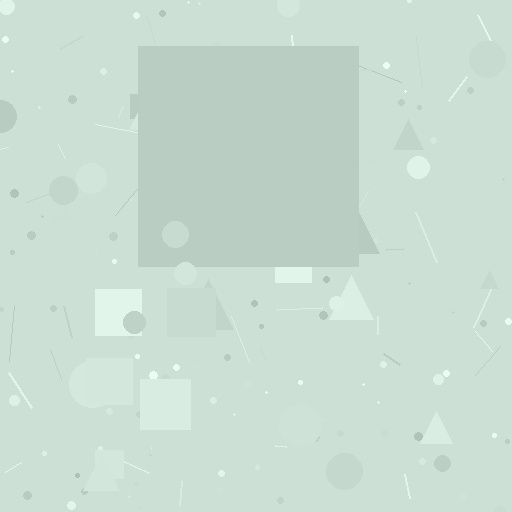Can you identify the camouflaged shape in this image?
The camouflaged shape is a square.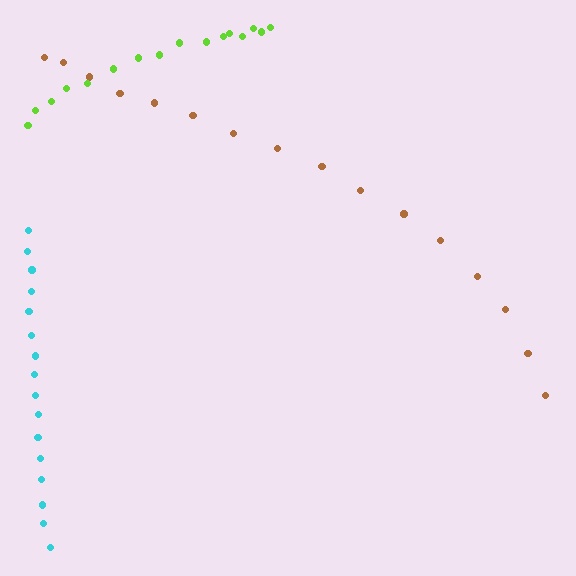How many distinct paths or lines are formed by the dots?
There are 3 distinct paths.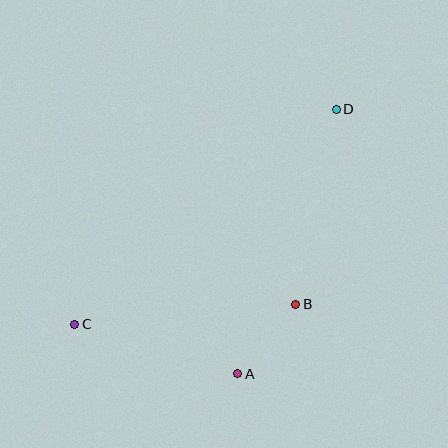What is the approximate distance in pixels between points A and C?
The distance between A and C is approximately 171 pixels.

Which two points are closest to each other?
Points A and B are closest to each other.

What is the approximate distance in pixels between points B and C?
The distance between B and C is approximately 222 pixels.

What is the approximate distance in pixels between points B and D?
The distance between B and D is approximately 199 pixels.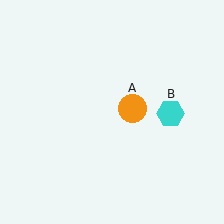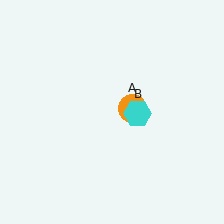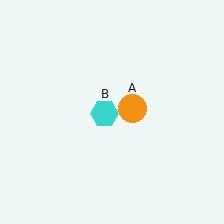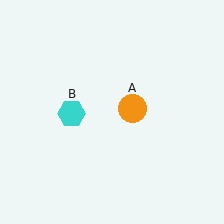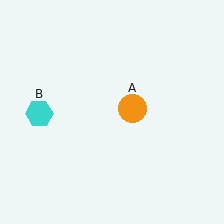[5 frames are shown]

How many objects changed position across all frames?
1 object changed position: cyan hexagon (object B).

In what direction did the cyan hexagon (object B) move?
The cyan hexagon (object B) moved left.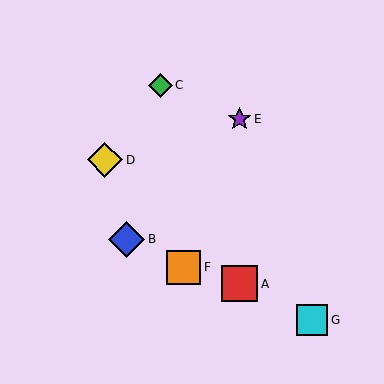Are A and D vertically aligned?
No, A is at x≈240 and D is at x≈105.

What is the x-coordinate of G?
Object G is at x≈312.